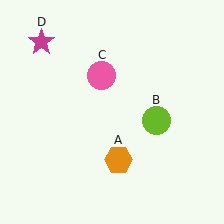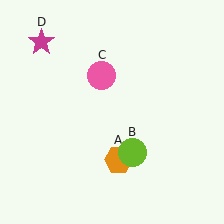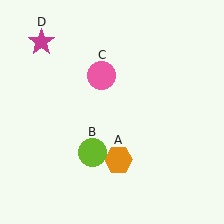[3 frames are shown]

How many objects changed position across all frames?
1 object changed position: lime circle (object B).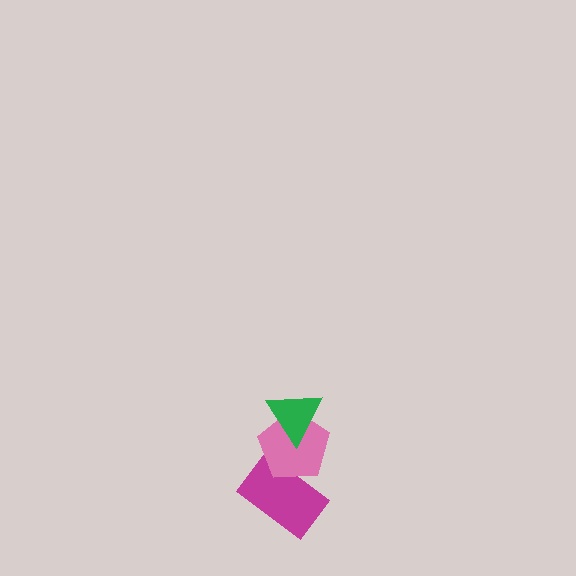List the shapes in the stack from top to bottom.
From top to bottom: the green triangle, the pink pentagon, the magenta rectangle.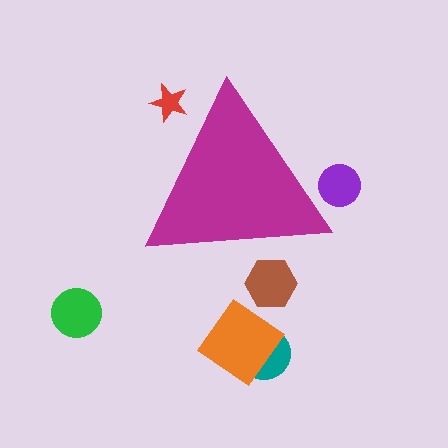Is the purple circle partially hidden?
Yes, the purple circle is partially hidden behind the magenta triangle.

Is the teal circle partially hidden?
No, the teal circle is fully visible.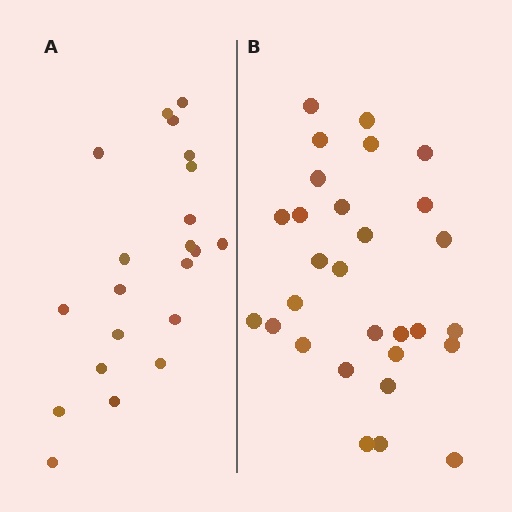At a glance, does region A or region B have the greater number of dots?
Region B (the right region) has more dots.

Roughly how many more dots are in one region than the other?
Region B has roughly 8 or so more dots than region A.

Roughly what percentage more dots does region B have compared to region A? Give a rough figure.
About 40% more.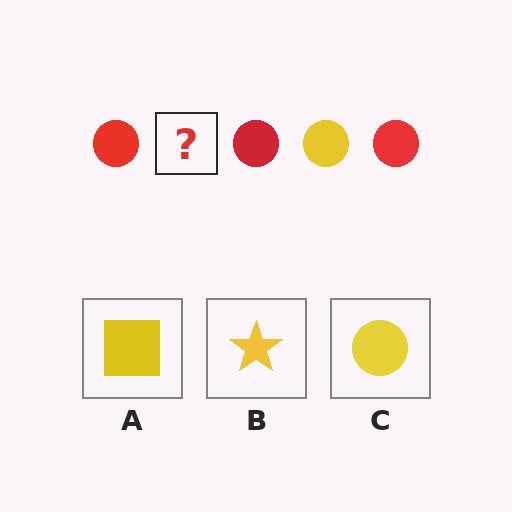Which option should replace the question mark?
Option C.